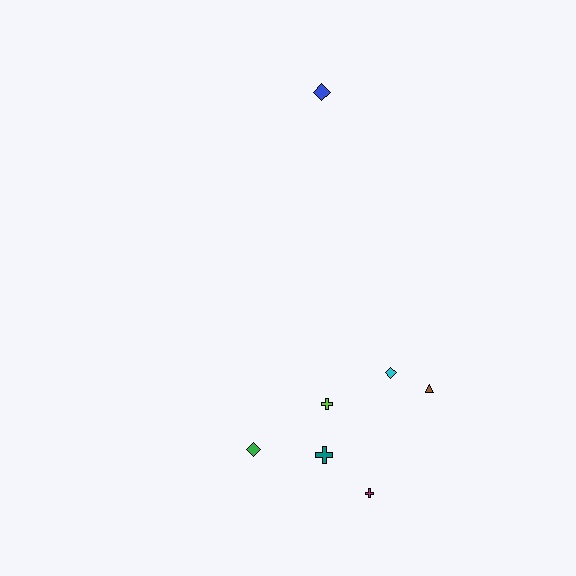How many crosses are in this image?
There are 3 crosses.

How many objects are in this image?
There are 7 objects.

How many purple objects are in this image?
There are no purple objects.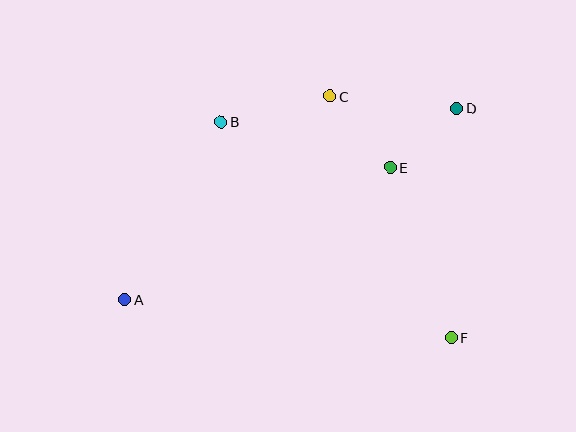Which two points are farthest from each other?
Points A and D are farthest from each other.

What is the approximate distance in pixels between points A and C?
The distance between A and C is approximately 289 pixels.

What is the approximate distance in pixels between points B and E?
The distance between B and E is approximately 175 pixels.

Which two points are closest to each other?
Points D and E are closest to each other.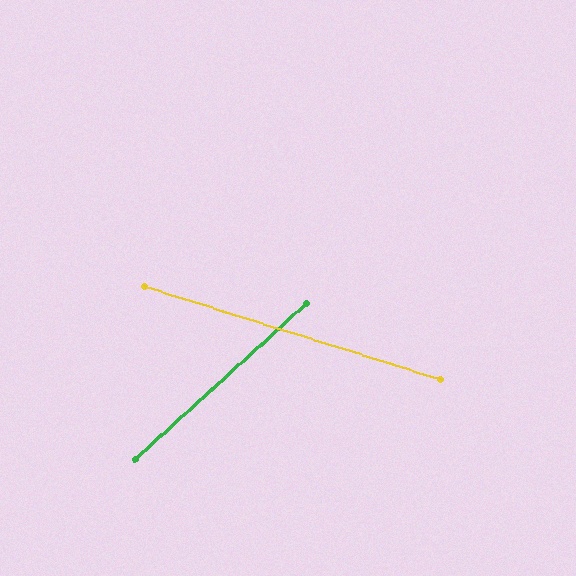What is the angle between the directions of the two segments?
Approximately 60 degrees.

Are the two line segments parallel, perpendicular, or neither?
Neither parallel nor perpendicular — they differ by about 60°.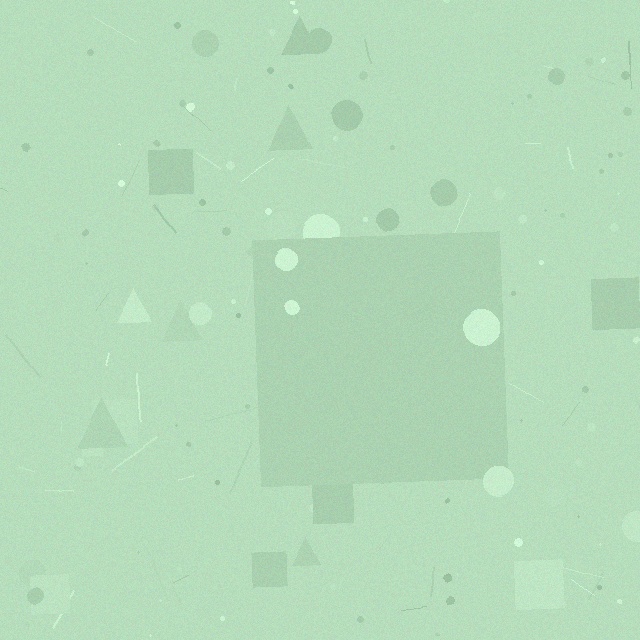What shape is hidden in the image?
A square is hidden in the image.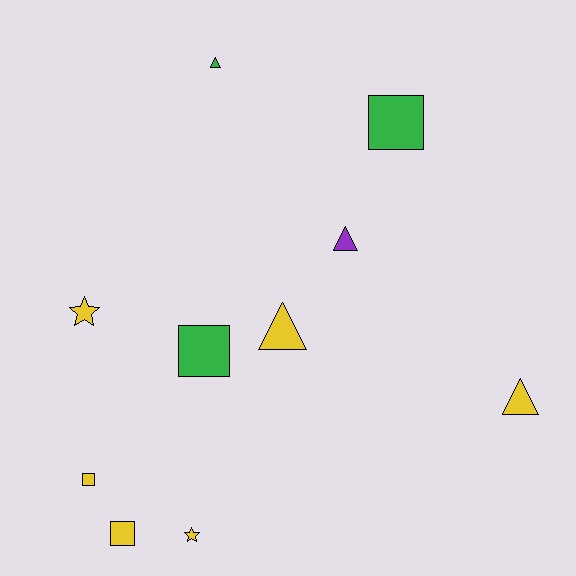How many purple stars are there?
There are no purple stars.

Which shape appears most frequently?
Triangle, with 4 objects.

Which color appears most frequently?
Yellow, with 6 objects.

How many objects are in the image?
There are 10 objects.